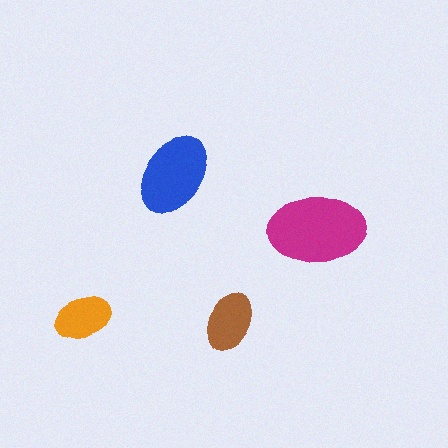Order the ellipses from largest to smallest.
the magenta one, the blue one, the brown one, the orange one.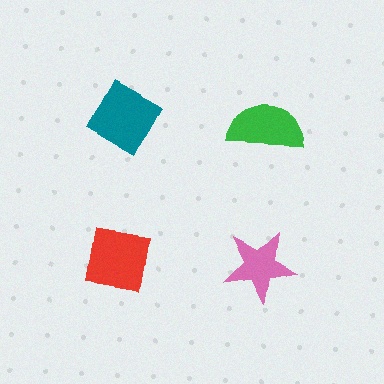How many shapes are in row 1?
2 shapes.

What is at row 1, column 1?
A teal diamond.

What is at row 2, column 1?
A red square.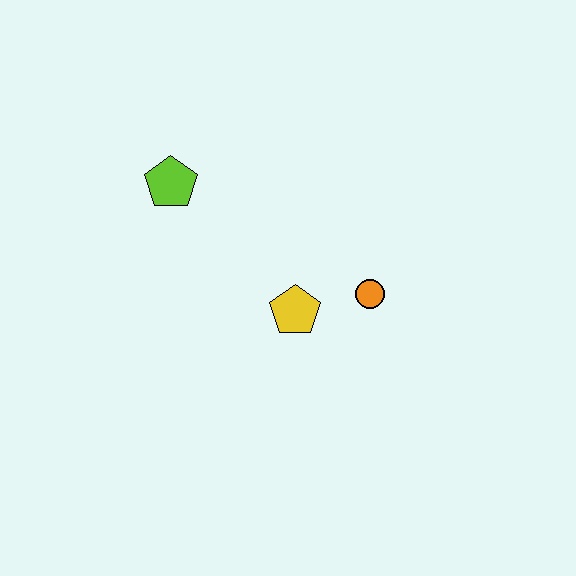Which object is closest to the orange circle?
The yellow pentagon is closest to the orange circle.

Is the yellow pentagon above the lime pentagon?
No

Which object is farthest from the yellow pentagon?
The lime pentagon is farthest from the yellow pentagon.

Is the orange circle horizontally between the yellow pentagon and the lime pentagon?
No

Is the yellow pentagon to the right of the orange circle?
No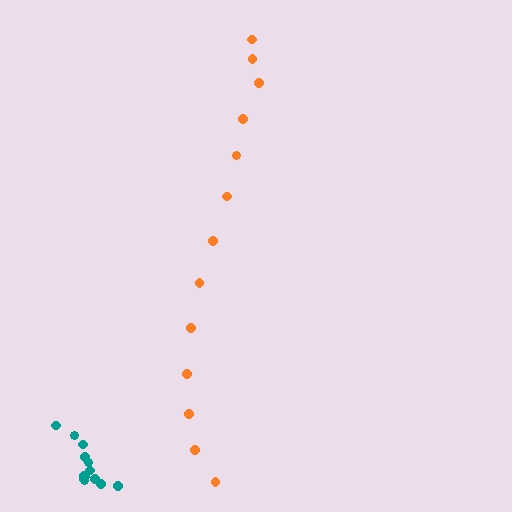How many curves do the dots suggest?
There are 2 distinct paths.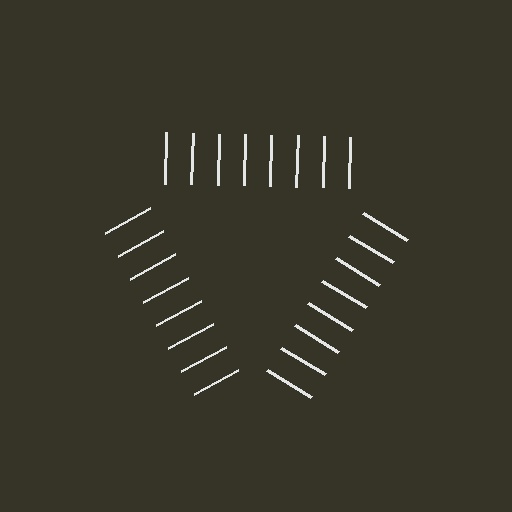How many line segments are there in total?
24 — 8 along each of the 3 edges.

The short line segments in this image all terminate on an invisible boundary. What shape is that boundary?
An illusory triangle — the line segments terminate on its edges but no continuous stroke is drawn.